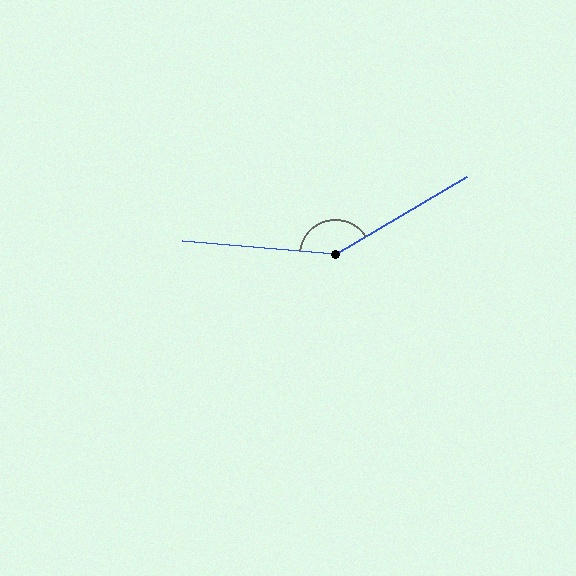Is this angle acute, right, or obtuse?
It is obtuse.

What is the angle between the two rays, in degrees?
Approximately 144 degrees.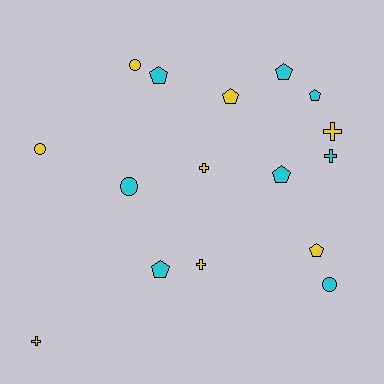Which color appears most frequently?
Cyan, with 8 objects.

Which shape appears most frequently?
Pentagon, with 7 objects.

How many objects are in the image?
There are 16 objects.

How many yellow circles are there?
There are 2 yellow circles.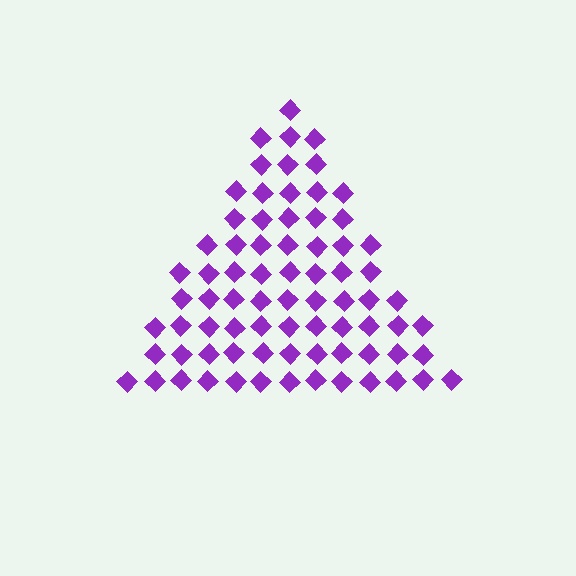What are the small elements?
The small elements are diamonds.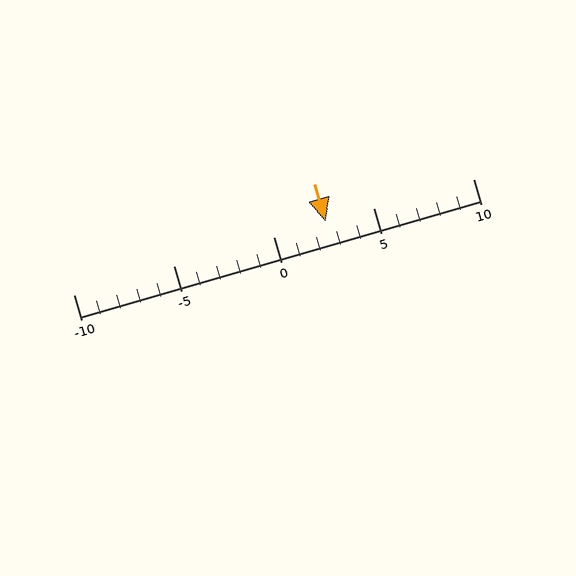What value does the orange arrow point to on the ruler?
The orange arrow points to approximately 3.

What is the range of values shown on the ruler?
The ruler shows values from -10 to 10.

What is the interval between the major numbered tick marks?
The major tick marks are spaced 5 units apart.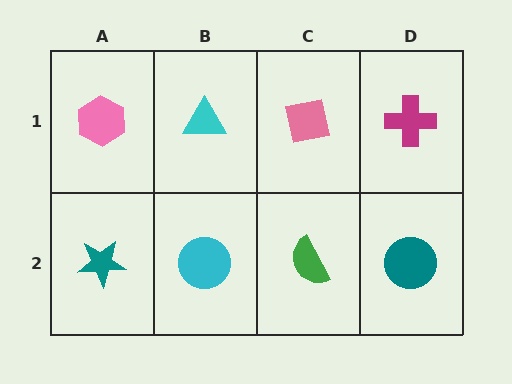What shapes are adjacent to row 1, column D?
A teal circle (row 2, column D), a pink square (row 1, column C).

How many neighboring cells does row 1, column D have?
2.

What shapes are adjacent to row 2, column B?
A cyan triangle (row 1, column B), a teal star (row 2, column A), a green semicircle (row 2, column C).